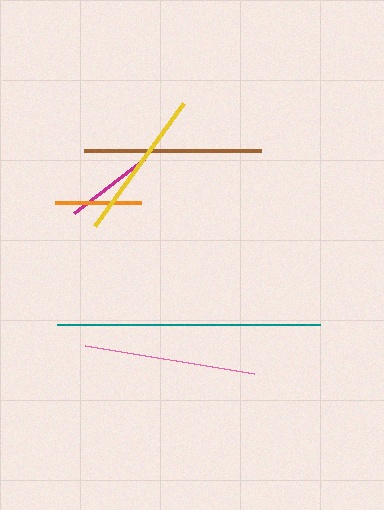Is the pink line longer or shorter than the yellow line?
The pink line is longer than the yellow line.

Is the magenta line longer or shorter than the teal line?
The teal line is longer than the magenta line.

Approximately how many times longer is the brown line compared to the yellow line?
The brown line is approximately 1.2 times the length of the yellow line.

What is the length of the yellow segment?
The yellow segment is approximately 151 pixels long.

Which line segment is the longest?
The teal line is the longest at approximately 263 pixels.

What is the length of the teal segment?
The teal segment is approximately 263 pixels long.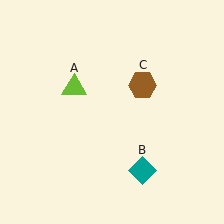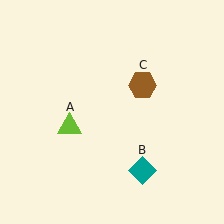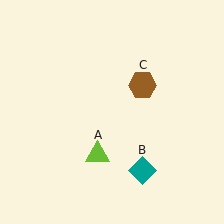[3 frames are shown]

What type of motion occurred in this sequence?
The lime triangle (object A) rotated counterclockwise around the center of the scene.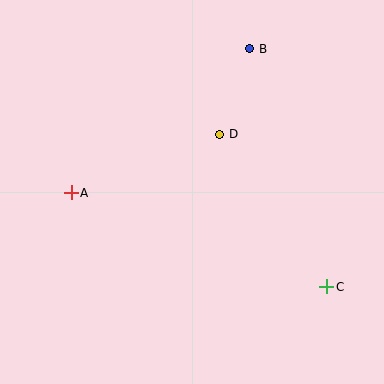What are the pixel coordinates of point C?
Point C is at (327, 287).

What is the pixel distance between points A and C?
The distance between A and C is 272 pixels.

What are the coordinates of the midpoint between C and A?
The midpoint between C and A is at (199, 240).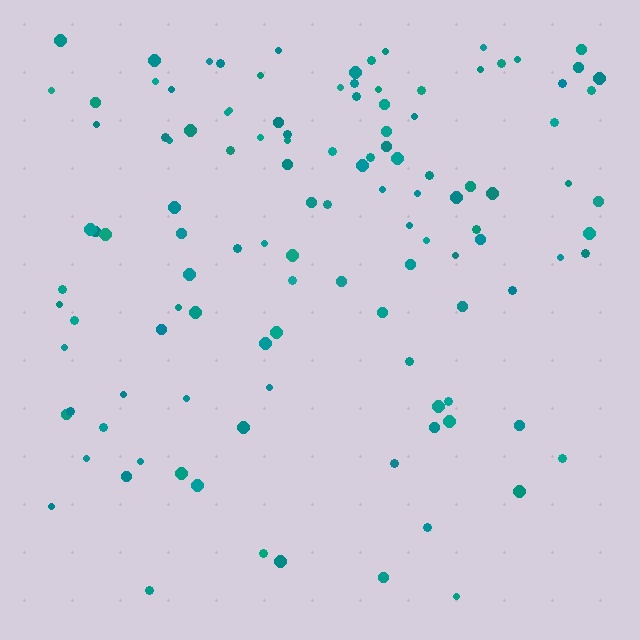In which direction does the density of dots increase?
From bottom to top, with the top side densest.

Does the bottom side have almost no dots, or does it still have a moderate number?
Still a moderate number, just noticeably fewer than the top.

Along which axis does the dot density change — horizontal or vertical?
Vertical.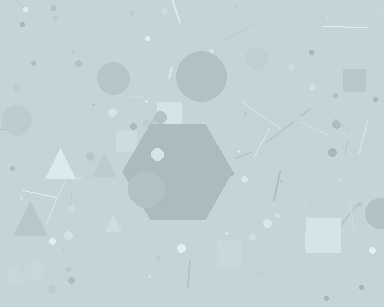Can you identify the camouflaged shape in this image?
The camouflaged shape is a hexagon.